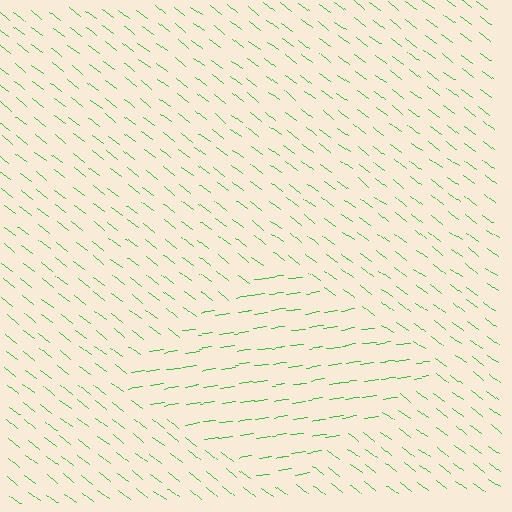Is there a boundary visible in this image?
Yes, there is a texture boundary formed by a change in line orientation.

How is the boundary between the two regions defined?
The boundary is defined purely by a change in line orientation (approximately 45 degrees difference). All lines are the same color and thickness.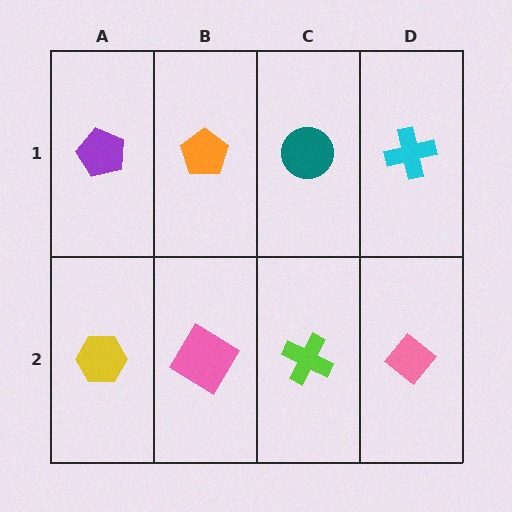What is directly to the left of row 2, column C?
A pink diamond.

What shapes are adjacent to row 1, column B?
A pink diamond (row 2, column B), a purple pentagon (row 1, column A), a teal circle (row 1, column C).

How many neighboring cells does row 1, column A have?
2.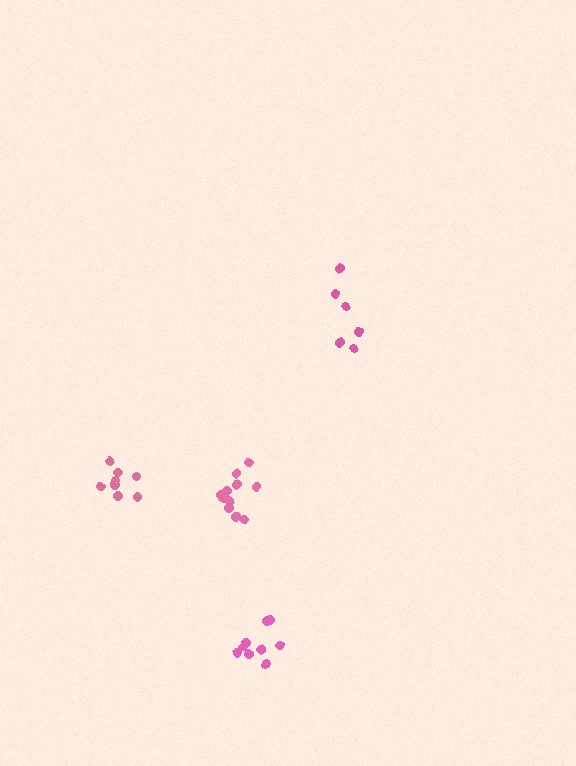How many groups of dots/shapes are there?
There are 4 groups.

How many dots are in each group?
Group 1: 6 dots, Group 2: 12 dots, Group 3: 10 dots, Group 4: 8 dots (36 total).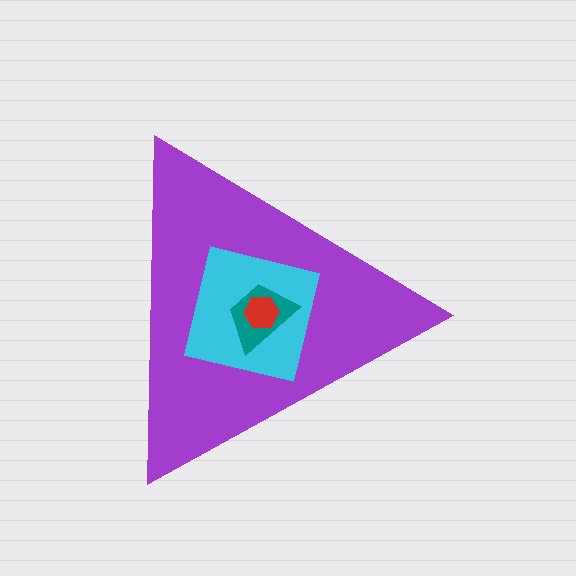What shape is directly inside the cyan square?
The teal trapezoid.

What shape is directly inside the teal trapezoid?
The red hexagon.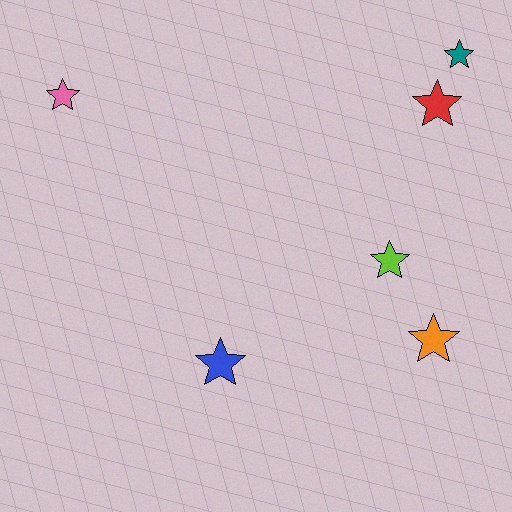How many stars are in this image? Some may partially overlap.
There are 6 stars.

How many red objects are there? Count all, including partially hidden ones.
There is 1 red object.